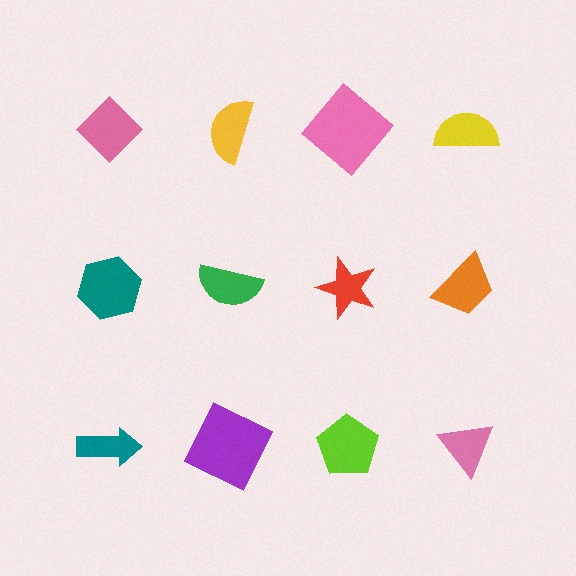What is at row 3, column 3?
A lime pentagon.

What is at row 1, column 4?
A yellow semicircle.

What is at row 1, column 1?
A pink diamond.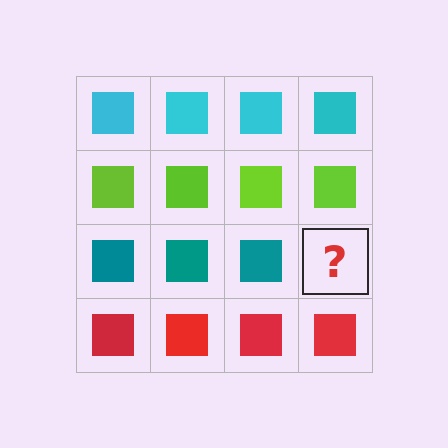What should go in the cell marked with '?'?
The missing cell should contain a teal square.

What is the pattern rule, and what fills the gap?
The rule is that each row has a consistent color. The gap should be filled with a teal square.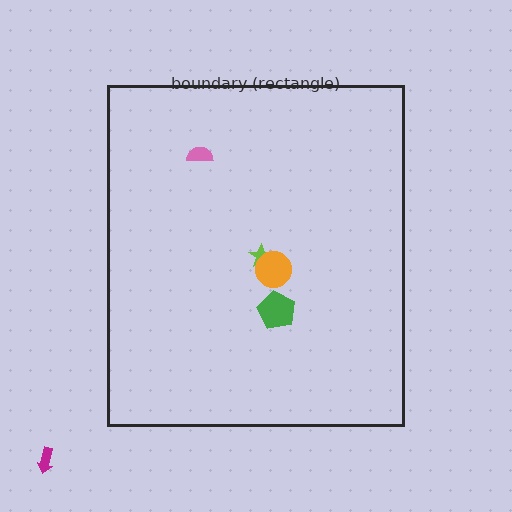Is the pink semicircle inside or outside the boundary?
Inside.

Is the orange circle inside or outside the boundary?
Inside.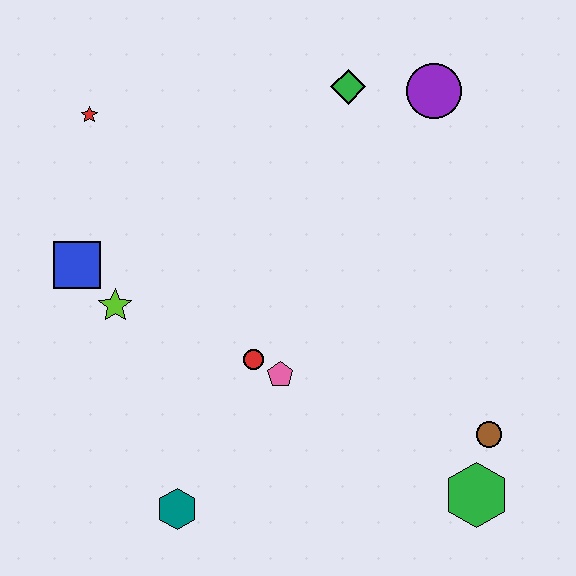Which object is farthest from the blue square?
The green hexagon is farthest from the blue square.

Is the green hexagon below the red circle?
Yes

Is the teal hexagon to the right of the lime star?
Yes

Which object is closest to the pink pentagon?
The red circle is closest to the pink pentagon.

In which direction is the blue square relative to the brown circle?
The blue square is to the left of the brown circle.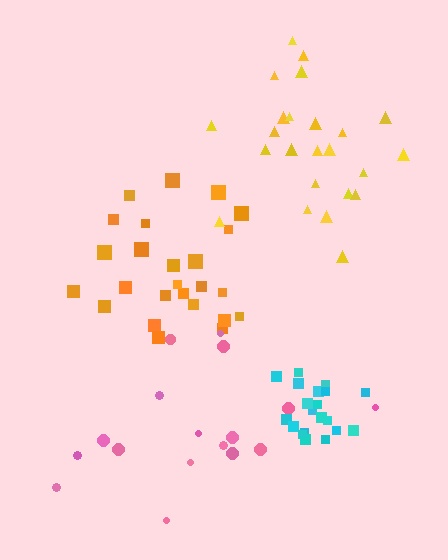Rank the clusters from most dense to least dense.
cyan, orange, yellow, pink.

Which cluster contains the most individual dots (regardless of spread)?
Orange (25).